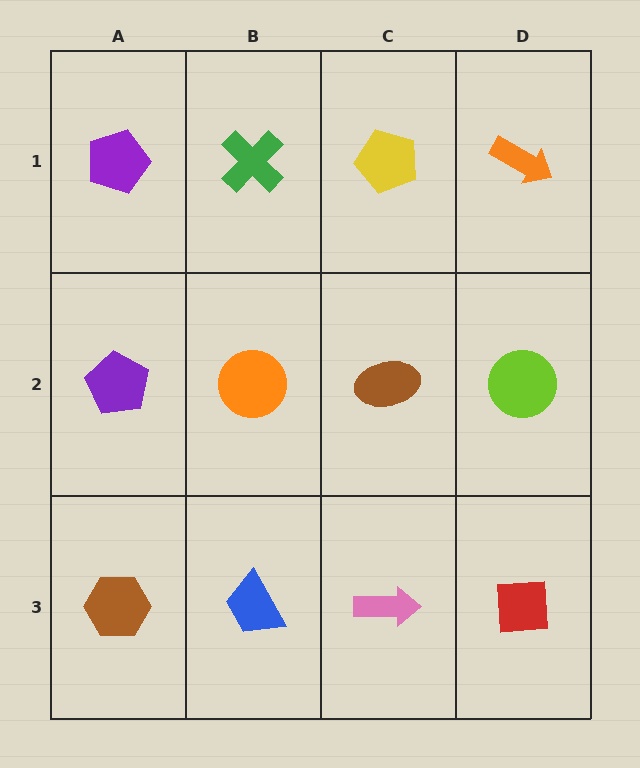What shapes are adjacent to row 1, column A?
A purple pentagon (row 2, column A), a green cross (row 1, column B).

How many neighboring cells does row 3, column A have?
2.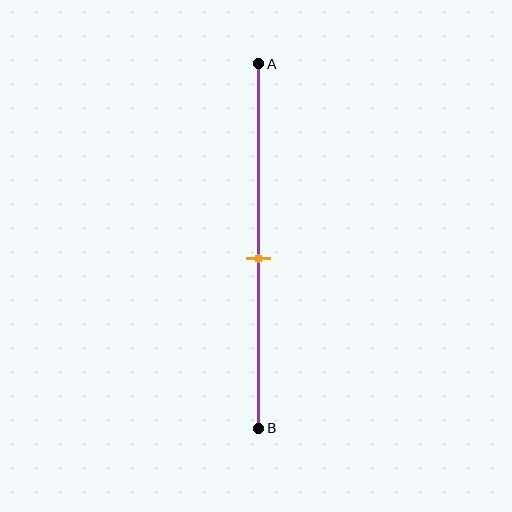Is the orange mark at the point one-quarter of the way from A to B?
No, the mark is at about 55% from A, not at the 25% one-quarter point.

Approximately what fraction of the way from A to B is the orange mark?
The orange mark is approximately 55% of the way from A to B.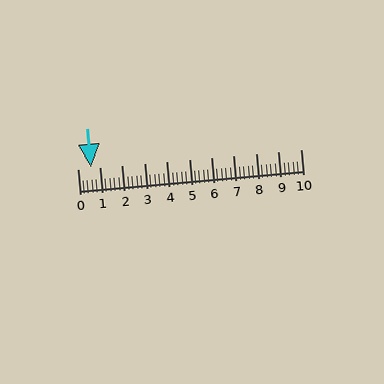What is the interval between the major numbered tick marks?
The major tick marks are spaced 1 units apart.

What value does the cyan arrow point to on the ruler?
The cyan arrow points to approximately 0.6.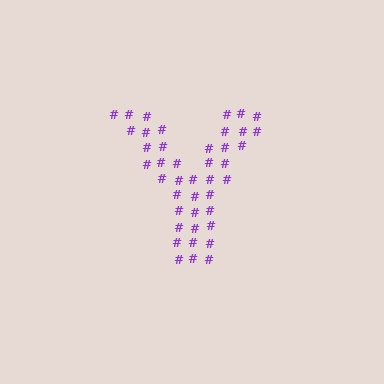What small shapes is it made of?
It is made of small hash symbols.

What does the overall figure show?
The overall figure shows the letter Y.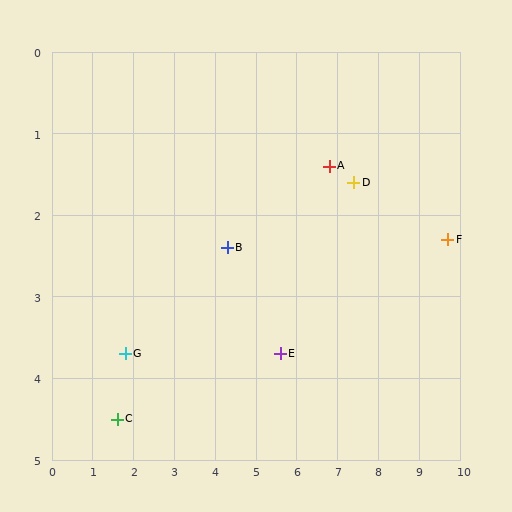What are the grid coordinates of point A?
Point A is at approximately (6.8, 1.4).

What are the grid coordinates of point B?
Point B is at approximately (4.3, 2.4).